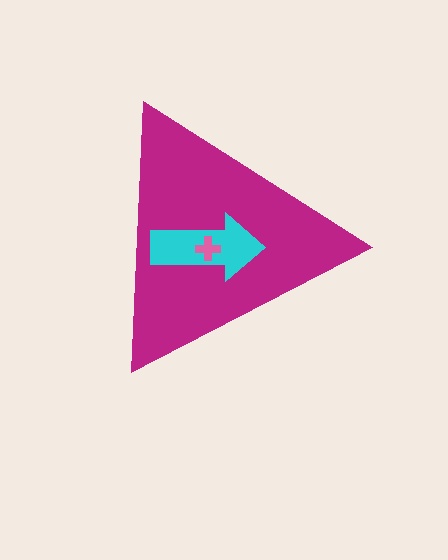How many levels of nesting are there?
3.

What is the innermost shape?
The pink cross.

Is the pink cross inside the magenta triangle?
Yes.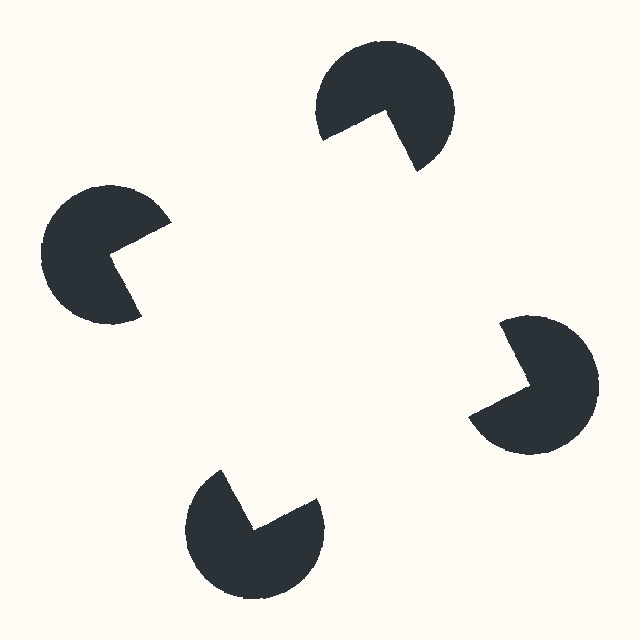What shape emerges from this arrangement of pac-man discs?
An illusory square — its edges are inferred from the aligned wedge cuts in the pac-man discs, not physically drawn.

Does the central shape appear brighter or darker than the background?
It typically appears slightly brighter than the background, even though no actual brightness change is drawn.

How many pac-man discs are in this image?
There are 4 — one at each vertex of the illusory square.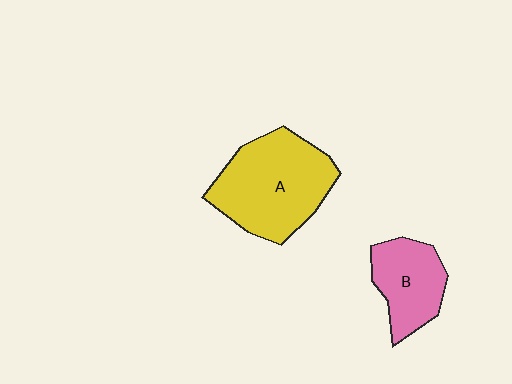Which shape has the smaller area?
Shape B (pink).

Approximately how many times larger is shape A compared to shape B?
Approximately 1.7 times.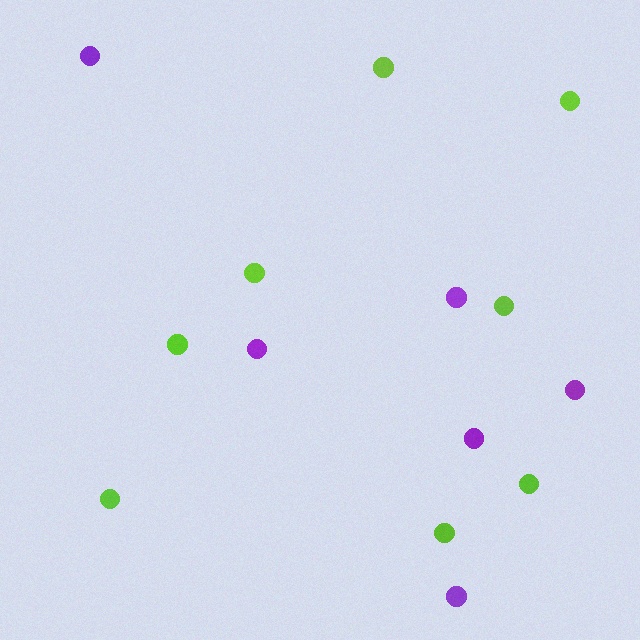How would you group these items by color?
There are 2 groups: one group of purple circles (6) and one group of lime circles (8).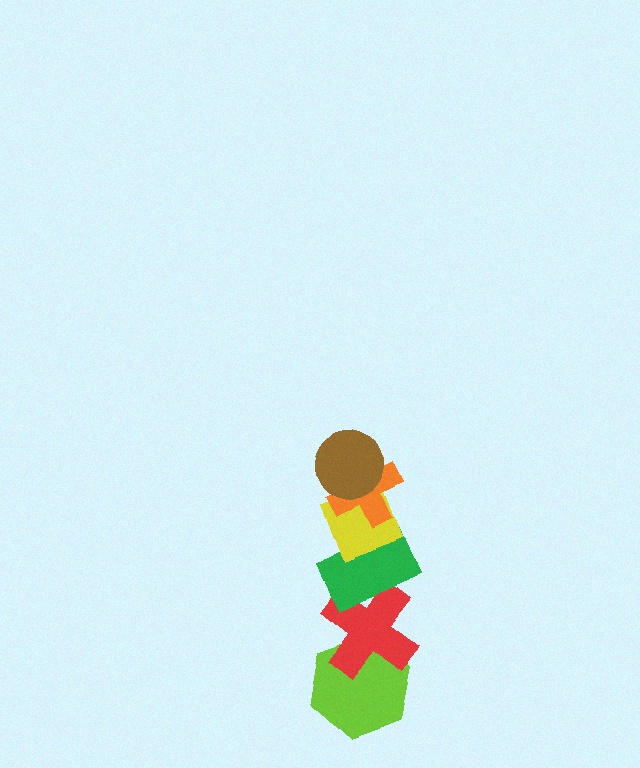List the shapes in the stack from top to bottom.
From top to bottom: the brown circle, the orange cross, the yellow diamond, the green rectangle, the red cross, the lime hexagon.